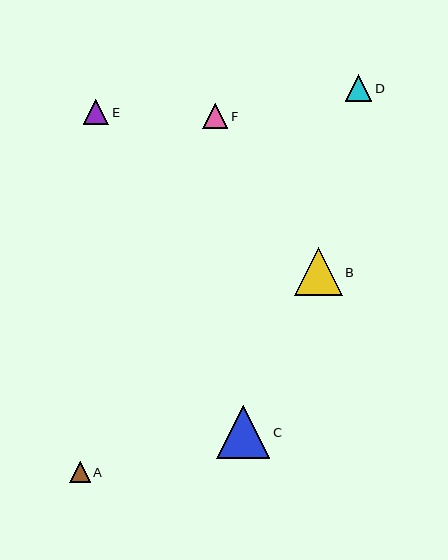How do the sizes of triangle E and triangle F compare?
Triangle E and triangle F are approximately the same size.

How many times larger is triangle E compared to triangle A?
Triangle E is approximately 1.2 times the size of triangle A.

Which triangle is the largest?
Triangle C is the largest with a size of approximately 53 pixels.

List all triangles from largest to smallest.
From largest to smallest: C, B, D, E, F, A.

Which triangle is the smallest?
Triangle A is the smallest with a size of approximately 21 pixels.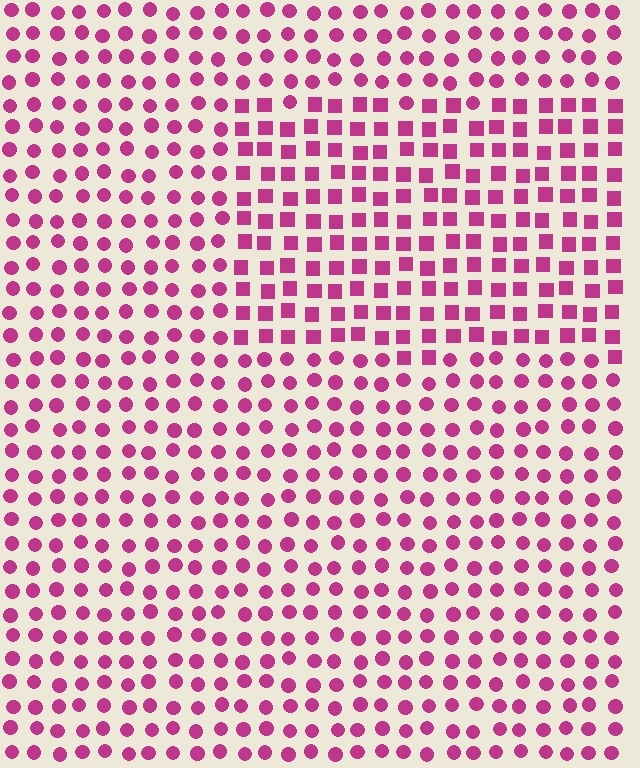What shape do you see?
I see a rectangle.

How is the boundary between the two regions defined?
The boundary is defined by a change in element shape: squares inside vs. circles outside. All elements share the same color and spacing.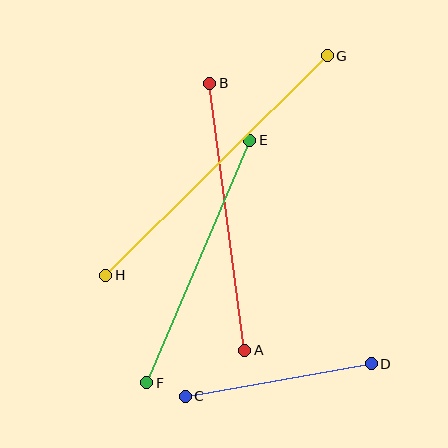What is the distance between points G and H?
The distance is approximately 312 pixels.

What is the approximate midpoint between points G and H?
The midpoint is at approximately (216, 165) pixels.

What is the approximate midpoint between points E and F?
The midpoint is at approximately (198, 261) pixels.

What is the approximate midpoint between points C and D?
The midpoint is at approximately (278, 380) pixels.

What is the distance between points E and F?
The distance is approximately 263 pixels.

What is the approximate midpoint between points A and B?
The midpoint is at approximately (227, 217) pixels.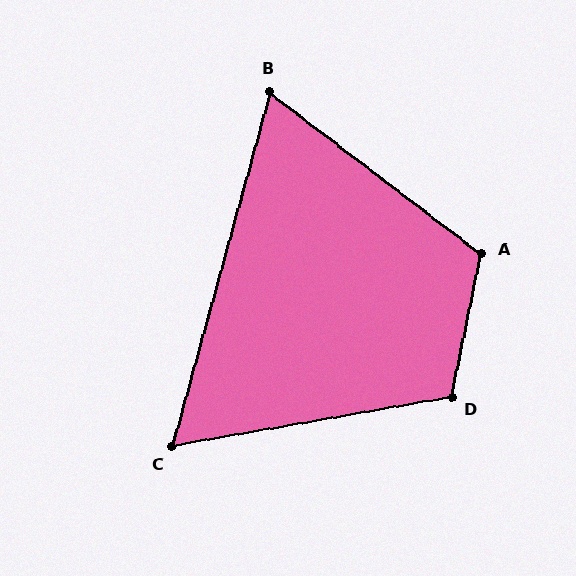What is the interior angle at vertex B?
Approximately 68 degrees (acute).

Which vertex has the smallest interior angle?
C, at approximately 65 degrees.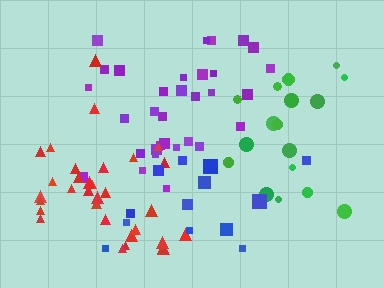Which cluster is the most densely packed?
Red.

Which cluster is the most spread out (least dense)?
Blue.